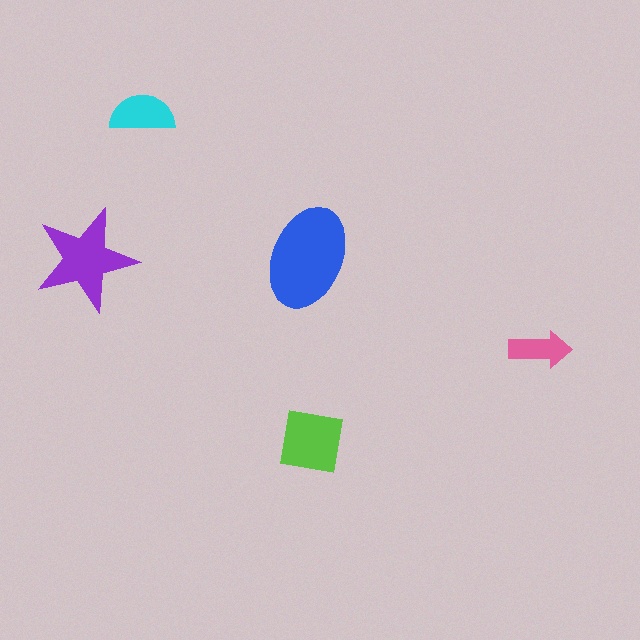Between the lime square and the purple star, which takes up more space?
The purple star.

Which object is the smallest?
The pink arrow.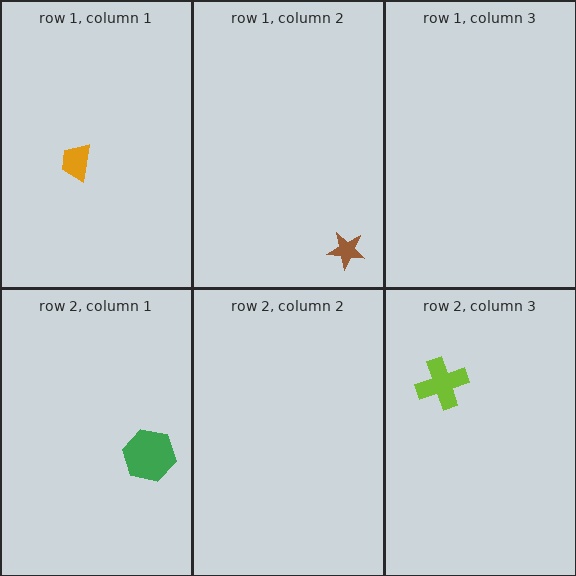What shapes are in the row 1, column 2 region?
The brown star.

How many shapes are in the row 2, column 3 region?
1.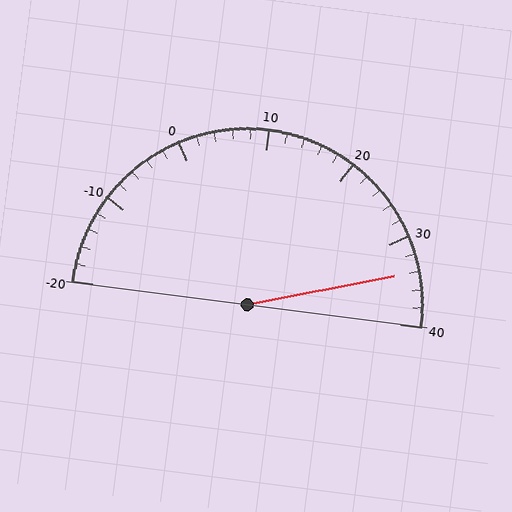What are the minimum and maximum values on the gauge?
The gauge ranges from -20 to 40.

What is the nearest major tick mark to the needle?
The nearest major tick mark is 30.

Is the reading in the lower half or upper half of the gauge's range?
The reading is in the upper half of the range (-20 to 40).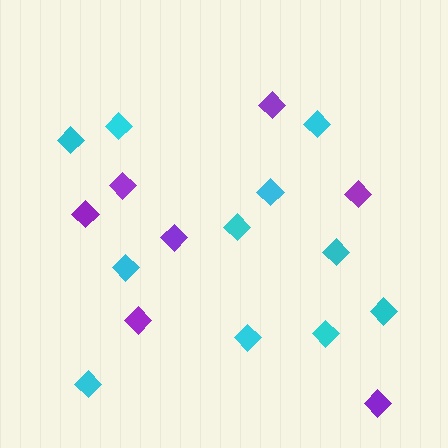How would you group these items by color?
There are 2 groups: one group of purple diamonds (7) and one group of cyan diamonds (11).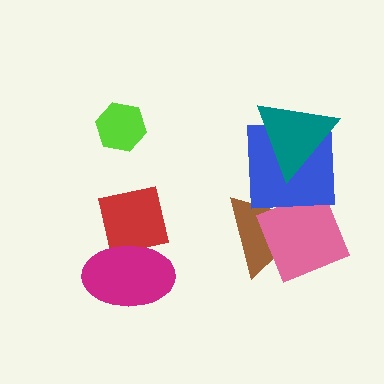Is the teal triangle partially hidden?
No, no other shape covers it.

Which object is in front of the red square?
The magenta ellipse is in front of the red square.